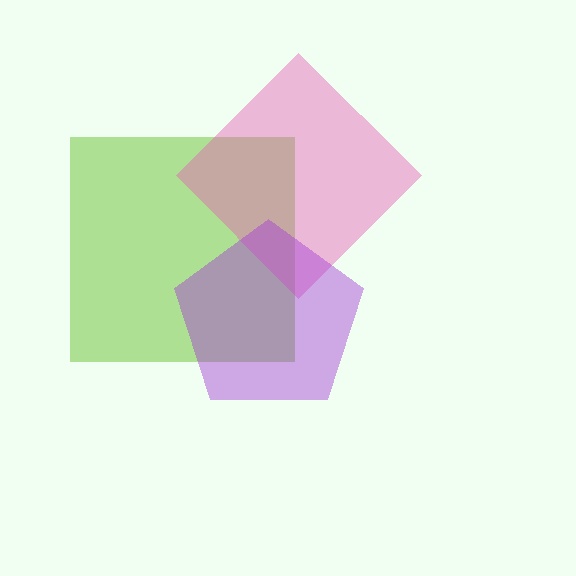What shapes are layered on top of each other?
The layered shapes are: a lime square, a pink diamond, a purple pentagon.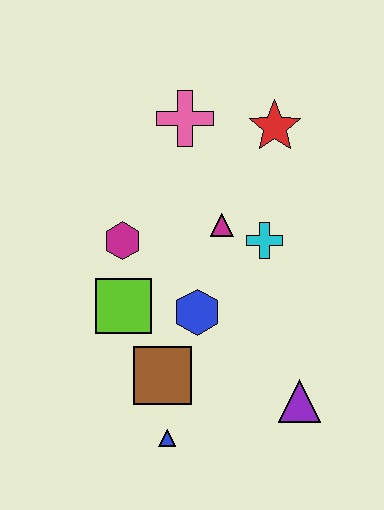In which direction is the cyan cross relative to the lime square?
The cyan cross is to the right of the lime square.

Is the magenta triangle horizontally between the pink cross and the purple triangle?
Yes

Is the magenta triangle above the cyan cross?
Yes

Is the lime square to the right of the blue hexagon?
No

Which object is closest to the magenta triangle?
The cyan cross is closest to the magenta triangle.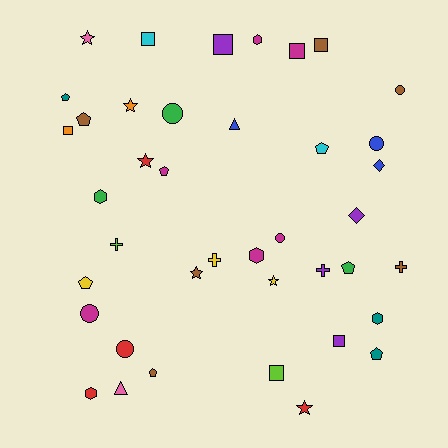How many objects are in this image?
There are 40 objects.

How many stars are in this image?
There are 6 stars.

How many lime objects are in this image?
There are 2 lime objects.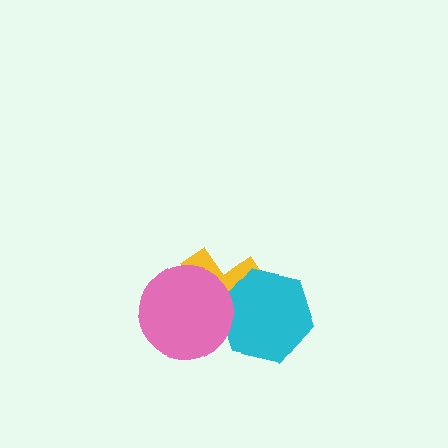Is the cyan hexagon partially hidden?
Yes, it is partially covered by another shape.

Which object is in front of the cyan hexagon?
The pink circle is in front of the cyan hexagon.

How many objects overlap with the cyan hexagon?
2 objects overlap with the cyan hexagon.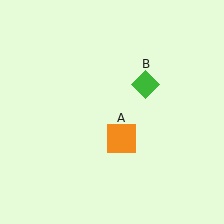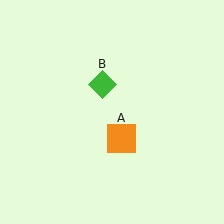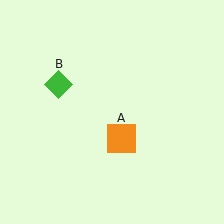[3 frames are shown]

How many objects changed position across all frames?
1 object changed position: green diamond (object B).